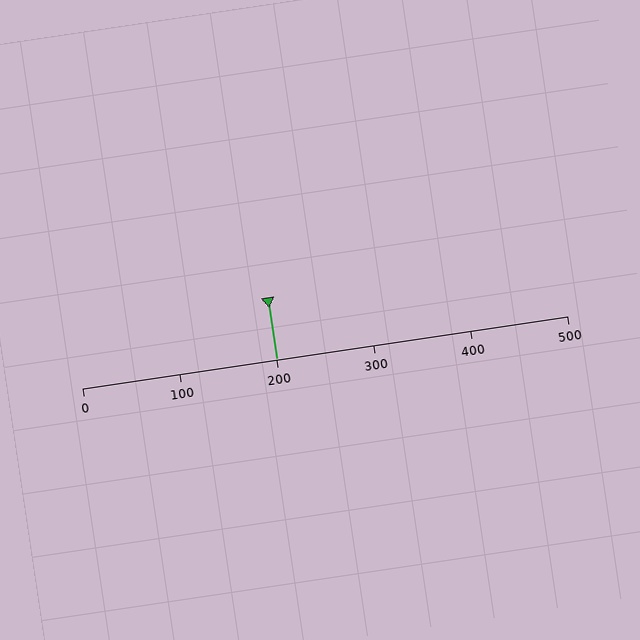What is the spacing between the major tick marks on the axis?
The major ticks are spaced 100 apart.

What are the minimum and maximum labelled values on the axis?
The axis runs from 0 to 500.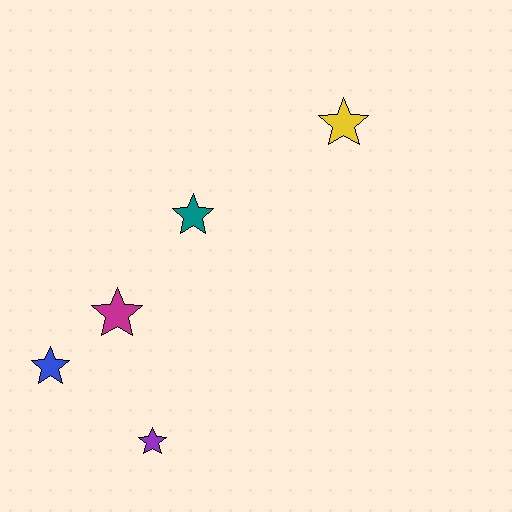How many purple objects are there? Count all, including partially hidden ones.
There is 1 purple object.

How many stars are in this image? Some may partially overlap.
There are 5 stars.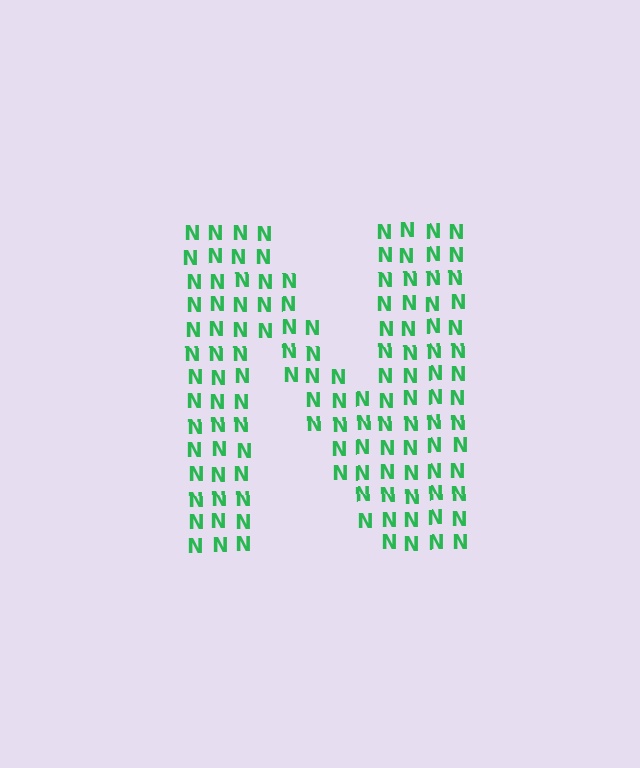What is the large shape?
The large shape is the letter N.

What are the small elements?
The small elements are letter N's.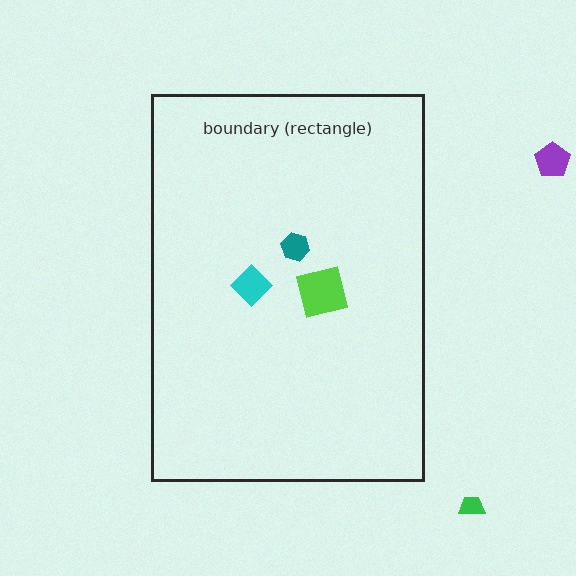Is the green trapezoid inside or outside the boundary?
Outside.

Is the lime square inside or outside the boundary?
Inside.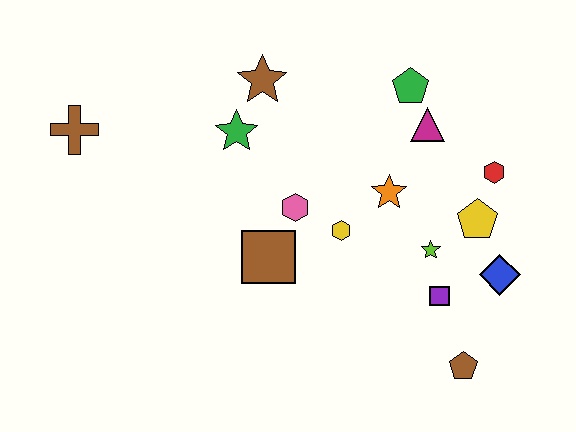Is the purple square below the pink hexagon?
Yes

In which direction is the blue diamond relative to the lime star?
The blue diamond is to the right of the lime star.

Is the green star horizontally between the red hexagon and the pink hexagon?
No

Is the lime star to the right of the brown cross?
Yes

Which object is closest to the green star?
The brown star is closest to the green star.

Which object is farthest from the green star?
The brown pentagon is farthest from the green star.